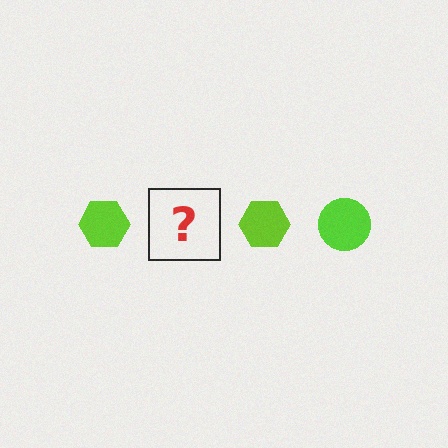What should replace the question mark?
The question mark should be replaced with a lime circle.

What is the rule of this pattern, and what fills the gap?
The rule is that the pattern cycles through hexagon, circle shapes in lime. The gap should be filled with a lime circle.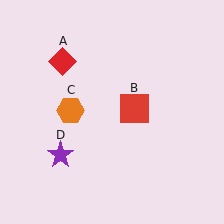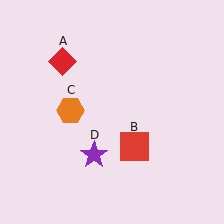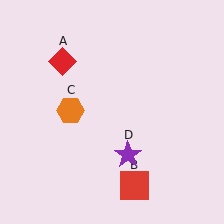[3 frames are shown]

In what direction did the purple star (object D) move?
The purple star (object D) moved right.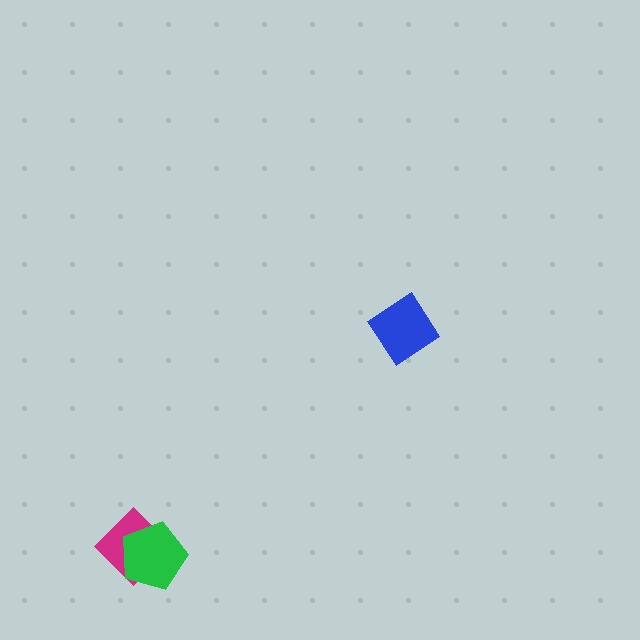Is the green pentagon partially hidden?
No, no other shape covers it.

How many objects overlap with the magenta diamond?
1 object overlaps with the magenta diamond.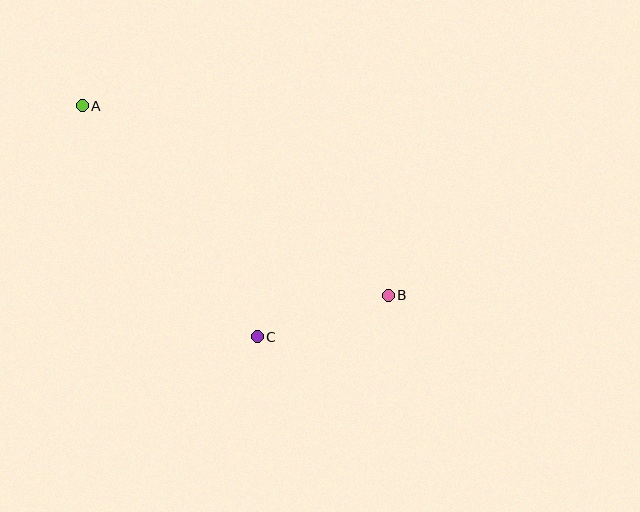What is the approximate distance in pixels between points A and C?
The distance between A and C is approximately 290 pixels.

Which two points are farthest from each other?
Points A and B are farthest from each other.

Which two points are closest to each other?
Points B and C are closest to each other.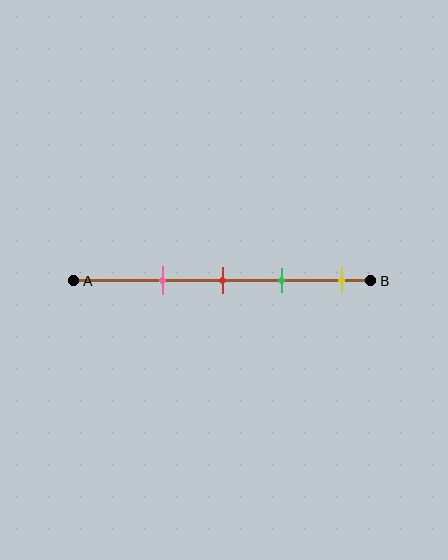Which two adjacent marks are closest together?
The red and green marks are the closest adjacent pair.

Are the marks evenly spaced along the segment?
Yes, the marks are approximately evenly spaced.